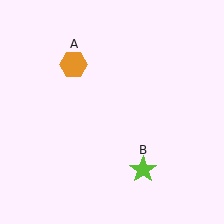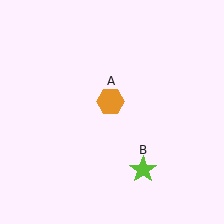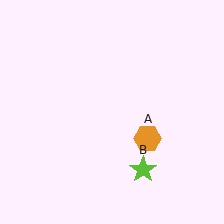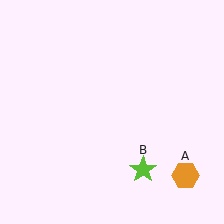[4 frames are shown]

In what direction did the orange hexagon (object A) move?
The orange hexagon (object A) moved down and to the right.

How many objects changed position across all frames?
1 object changed position: orange hexagon (object A).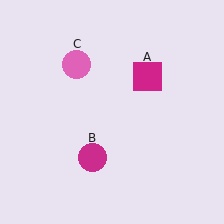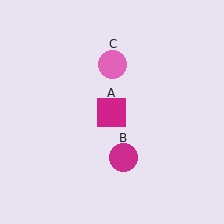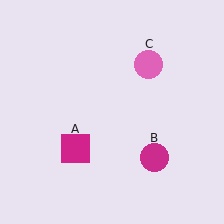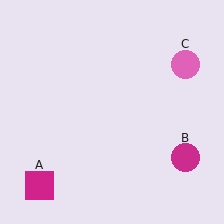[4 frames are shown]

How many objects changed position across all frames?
3 objects changed position: magenta square (object A), magenta circle (object B), pink circle (object C).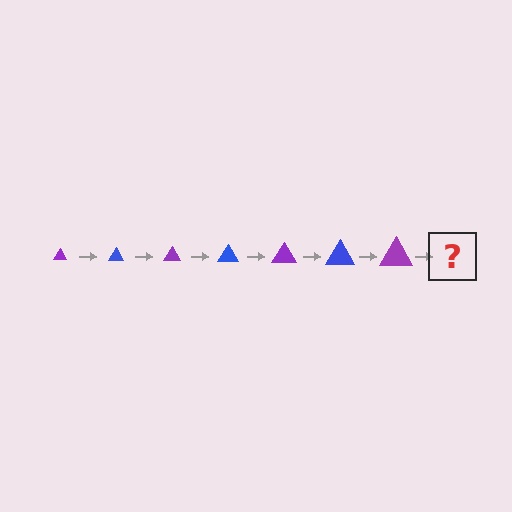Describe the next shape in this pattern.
It should be a blue triangle, larger than the previous one.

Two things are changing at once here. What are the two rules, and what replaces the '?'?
The two rules are that the triangle grows larger each step and the color cycles through purple and blue. The '?' should be a blue triangle, larger than the previous one.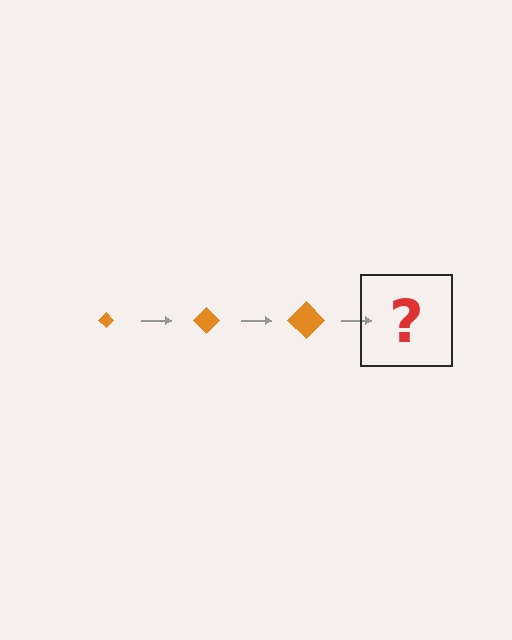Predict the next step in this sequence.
The next step is an orange diamond, larger than the previous one.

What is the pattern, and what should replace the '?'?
The pattern is that the diamond gets progressively larger each step. The '?' should be an orange diamond, larger than the previous one.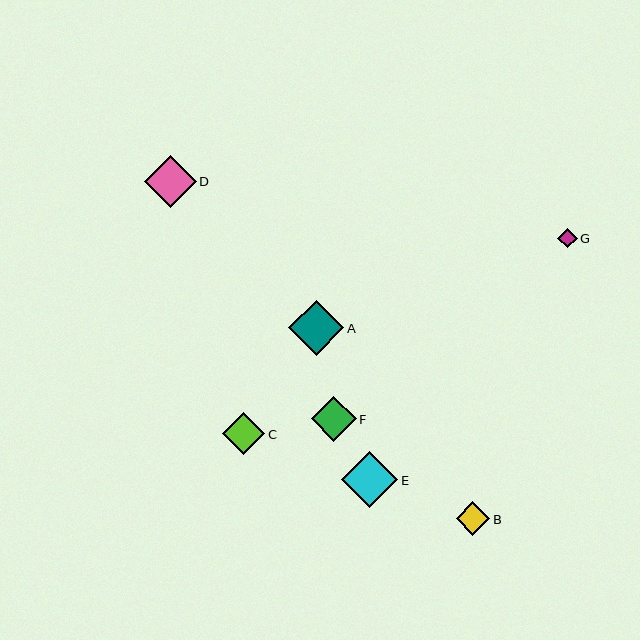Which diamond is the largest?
Diamond E is the largest with a size of approximately 56 pixels.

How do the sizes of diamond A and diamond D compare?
Diamond A and diamond D are approximately the same size.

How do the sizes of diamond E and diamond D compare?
Diamond E and diamond D are approximately the same size.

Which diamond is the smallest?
Diamond G is the smallest with a size of approximately 19 pixels.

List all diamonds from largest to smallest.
From largest to smallest: E, A, D, F, C, B, G.